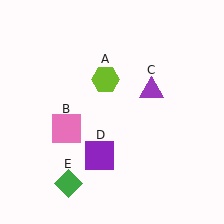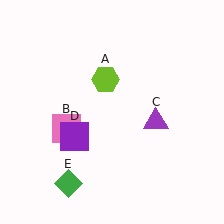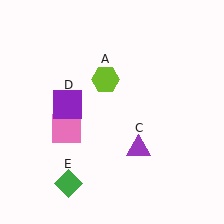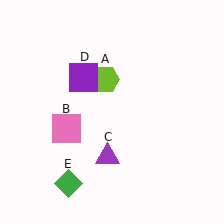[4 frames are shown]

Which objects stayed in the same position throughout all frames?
Lime hexagon (object A) and pink square (object B) and green diamond (object E) remained stationary.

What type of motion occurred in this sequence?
The purple triangle (object C), purple square (object D) rotated clockwise around the center of the scene.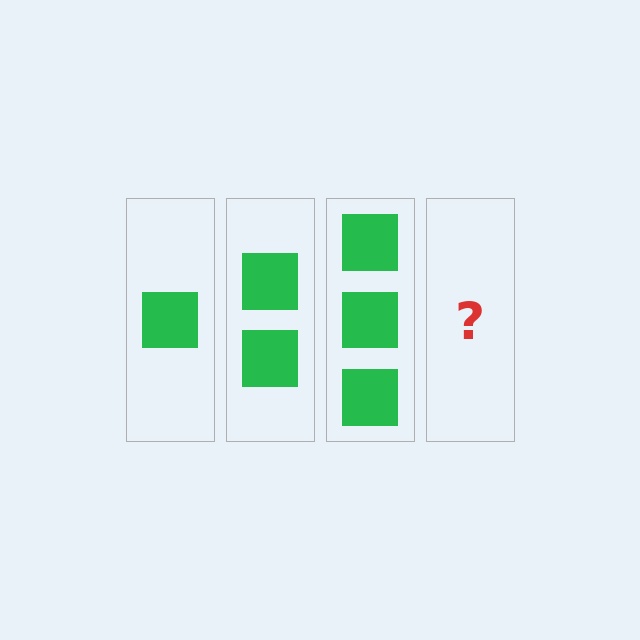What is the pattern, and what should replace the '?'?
The pattern is that each step adds one more square. The '?' should be 4 squares.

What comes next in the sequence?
The next element should be 4 squares.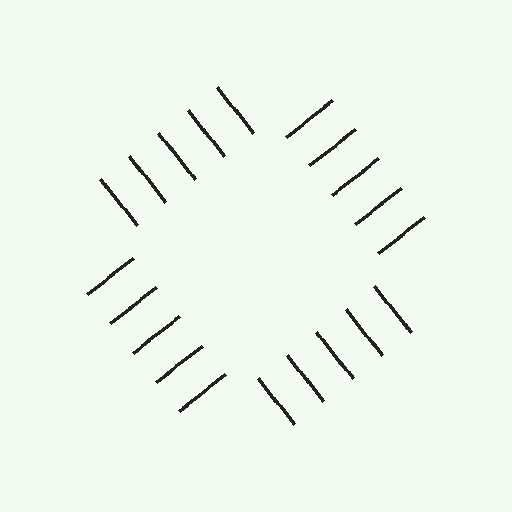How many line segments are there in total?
20 — 5 along each of the 4 edges.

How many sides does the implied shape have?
4 sides — the line-ends trace a square.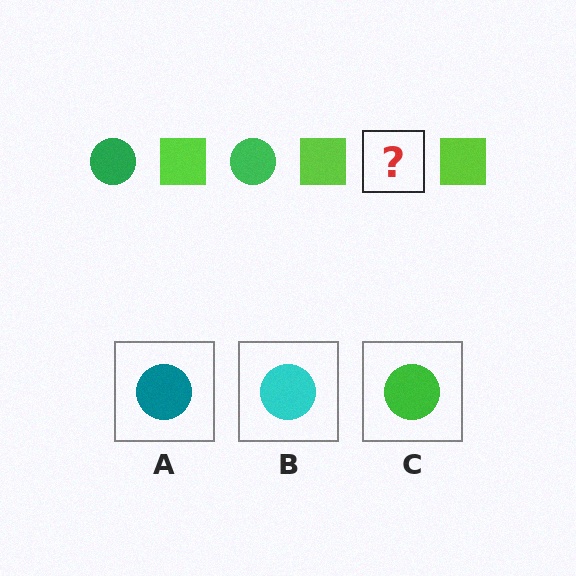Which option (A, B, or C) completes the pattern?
C.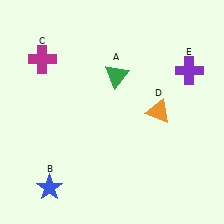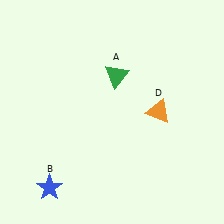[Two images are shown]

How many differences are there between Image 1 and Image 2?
There are 2 differences between the two images.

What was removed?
The purple cross (E), the magenta cross (C) were removed in Image 2.